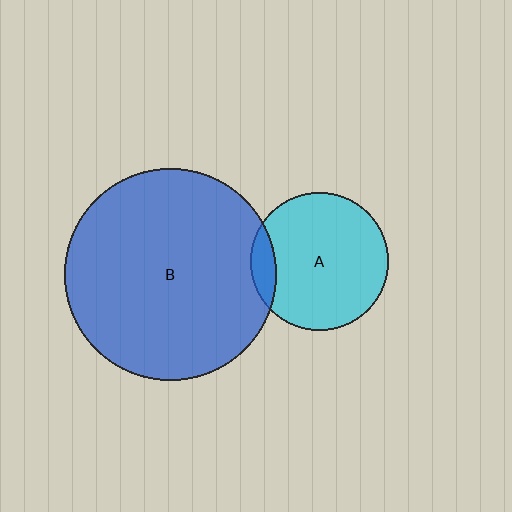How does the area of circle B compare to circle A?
Approximately 2.3 times.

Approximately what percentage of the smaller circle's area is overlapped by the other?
Approximately 10%.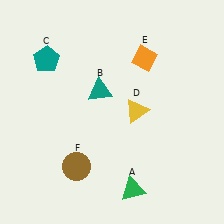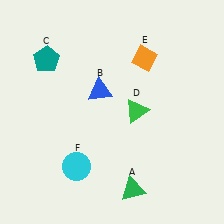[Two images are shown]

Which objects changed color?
B changed from teal to blue. D changed from yellow to green. F changed from brown to cyan.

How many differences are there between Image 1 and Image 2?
There are 3 differences between the two images.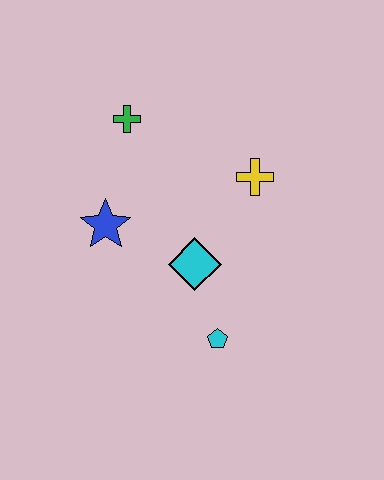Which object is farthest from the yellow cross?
The cyan pentagon is farthest from the yellow cross.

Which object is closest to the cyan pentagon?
The cyan diamond is closest to the cyan pentagon.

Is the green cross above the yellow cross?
Yes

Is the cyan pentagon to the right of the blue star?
Yes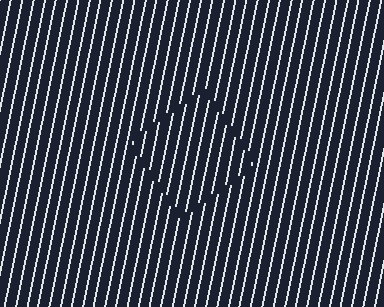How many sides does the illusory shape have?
4 sides — the line-ends trace a square.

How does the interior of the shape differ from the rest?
The interior of the shape contains the same grating, shifted by half a period — the contour is defined by the phase discontinuity where line-ends from the inner and outer gratings abut.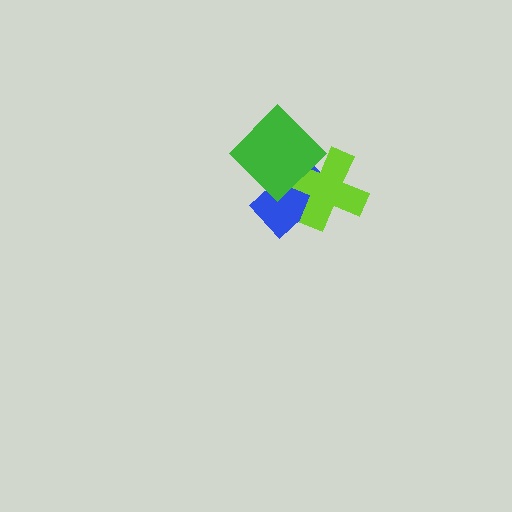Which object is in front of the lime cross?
The green diamond is in front of the lime cross.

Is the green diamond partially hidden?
No, no other shape covers it.